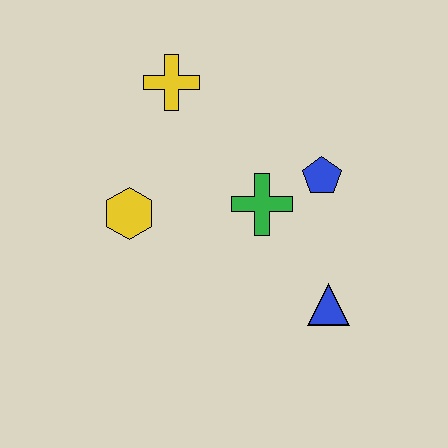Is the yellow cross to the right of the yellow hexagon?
Yes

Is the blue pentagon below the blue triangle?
No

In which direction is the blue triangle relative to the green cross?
The blue triangle is below the green cross.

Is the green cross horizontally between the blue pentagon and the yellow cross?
Yes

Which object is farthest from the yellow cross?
The blue triangle is farthest from the yellow cross.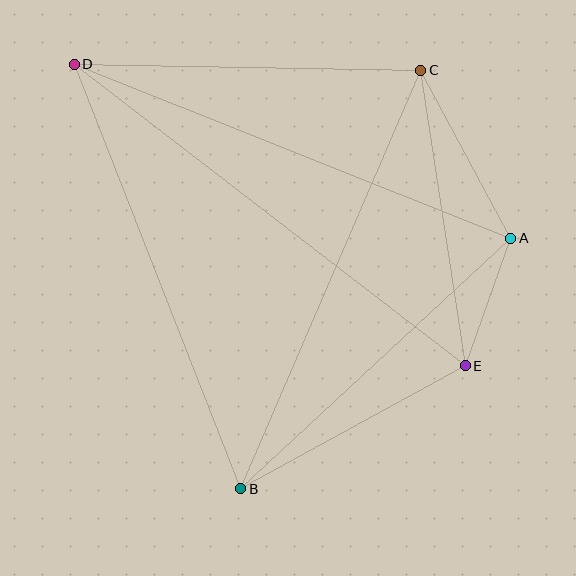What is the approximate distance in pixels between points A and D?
The distance between A and D is approximately 470 pixels.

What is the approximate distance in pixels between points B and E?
The distance between B and E is approximately 256 pixels.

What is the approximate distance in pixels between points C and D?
The distance between C and D is approximately 346 pixels.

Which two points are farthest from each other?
Points D and E are farthest from each other.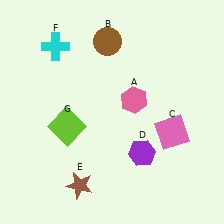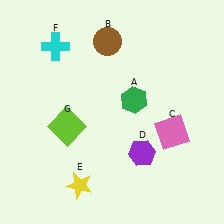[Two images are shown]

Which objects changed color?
A changed from pink to green. E changed from brown to yellow.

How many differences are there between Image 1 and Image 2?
There are 2 differences between the two images.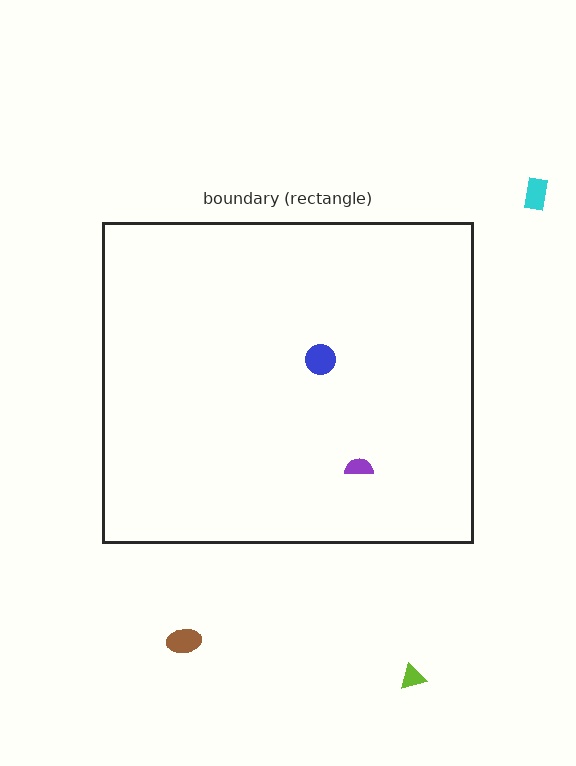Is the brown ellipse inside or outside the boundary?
Outside.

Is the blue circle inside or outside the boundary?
Inside.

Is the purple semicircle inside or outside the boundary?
Inside.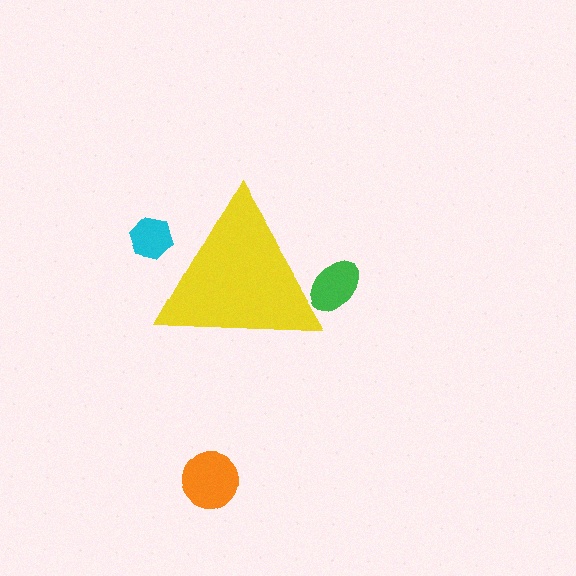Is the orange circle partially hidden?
No, the orange circle is fully visible.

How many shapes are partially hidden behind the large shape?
2 shapes are partially hidden.